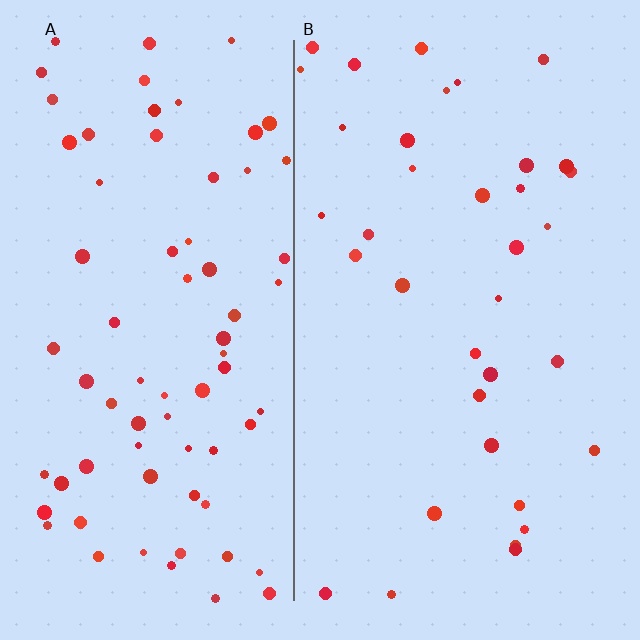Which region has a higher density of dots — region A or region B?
A (the left).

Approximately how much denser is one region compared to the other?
Approximately 2.0× — region A over region B.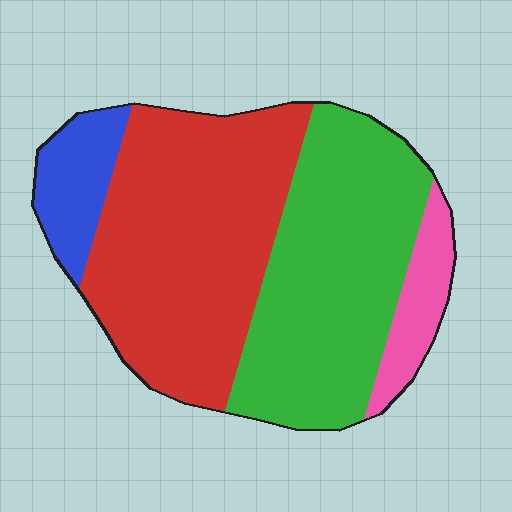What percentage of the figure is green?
Green covers around 40% of the figure.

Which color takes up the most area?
Red, at roughly 45%.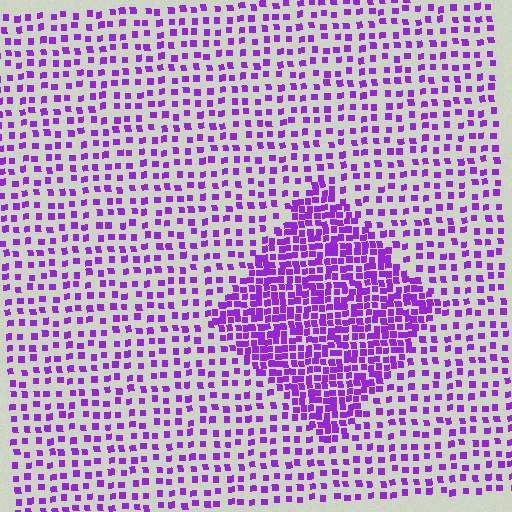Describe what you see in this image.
The image contains small purple elements arranged at two different densities. A diamond-shaped region is visible where the elements are more densely packed than the surrounding area.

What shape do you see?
I see a diamond.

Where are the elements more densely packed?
The elements are more densely packed inside the diamond boundary.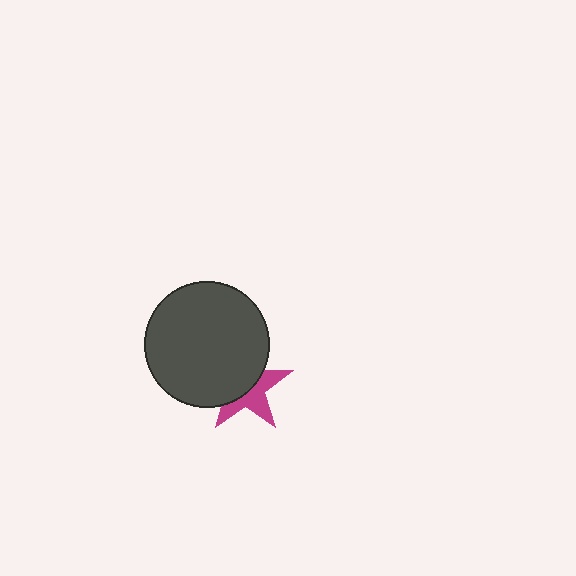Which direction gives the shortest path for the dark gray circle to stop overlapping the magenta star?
Moving toward the upper-left gives the shortest separation.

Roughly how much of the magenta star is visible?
About half of it is visible (roughly 46%).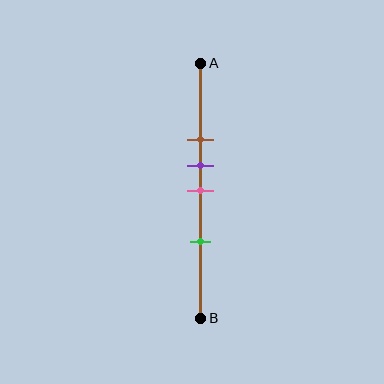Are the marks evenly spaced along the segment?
No, the marks are not evenly spaced.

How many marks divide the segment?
There are 4 marks dividing the segment.